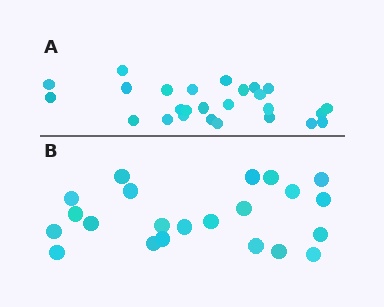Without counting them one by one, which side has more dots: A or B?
Region A (the top region) has more dots.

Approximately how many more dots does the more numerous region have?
Region A has about 4 more dots than region B.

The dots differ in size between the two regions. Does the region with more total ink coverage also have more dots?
No. Region B has more total ink coverage because its dots are larger, but region A actually contains more individual dots. Total area can be misleading — the number of items is what matters here.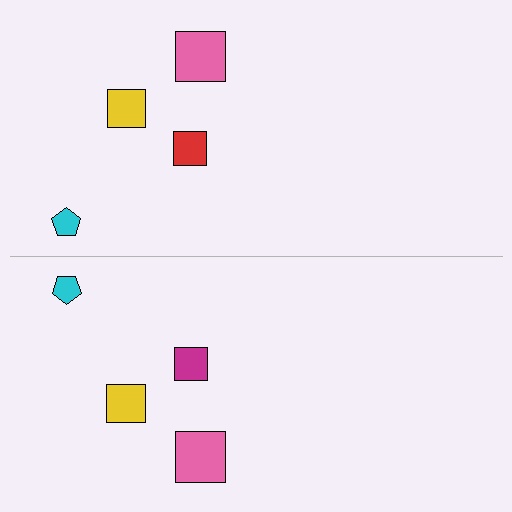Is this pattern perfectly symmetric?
No, the pattern is not perfectly symmetric. The magenta square on the bottom side breaks the symmetry — its mirror counterpart is red.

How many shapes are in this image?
There are 8 shapes in this image.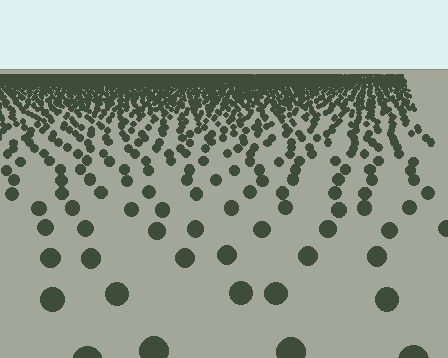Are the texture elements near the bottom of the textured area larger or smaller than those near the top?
Larger. Near the bottom, elements are closer to the viewer and appear at a bigger on-screen size.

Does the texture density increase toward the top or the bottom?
Density increases toward the top.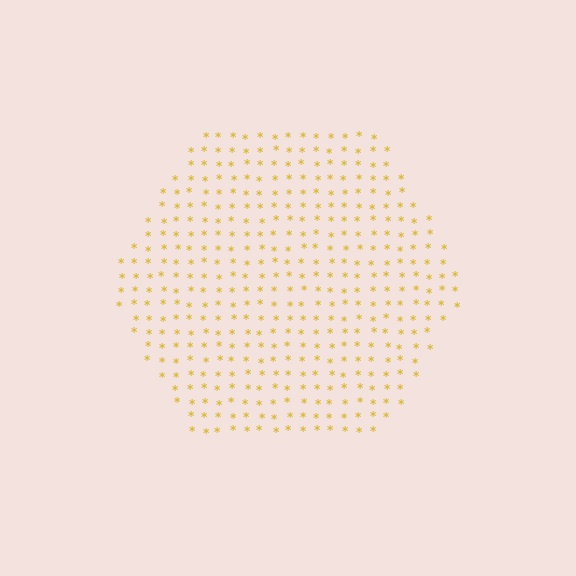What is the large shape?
The large shape is a hexagon.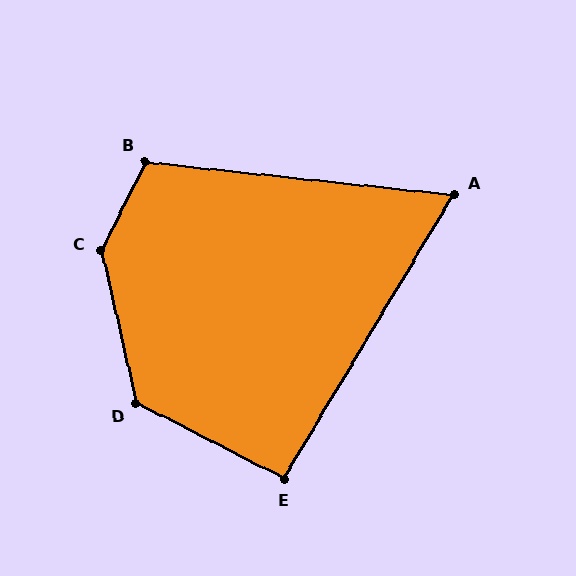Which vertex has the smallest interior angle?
A, at approximately 65 degrees.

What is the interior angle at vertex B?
Approximately 110 degrees (obtuse).